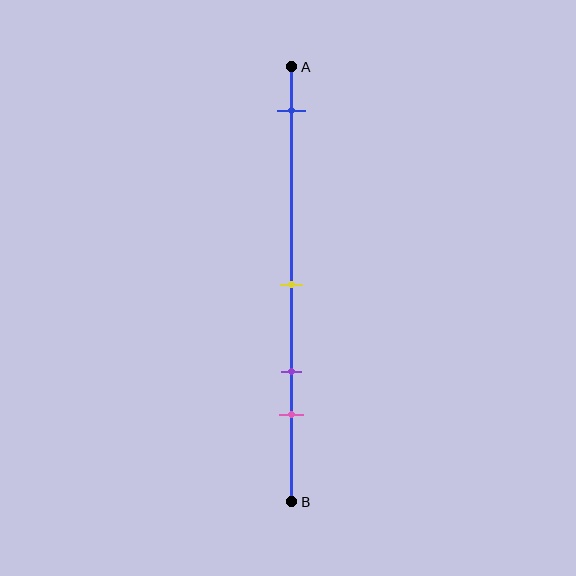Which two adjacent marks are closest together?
The purple and pink marks are the closest adjacent pair.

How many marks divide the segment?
There are 4 marks dividing the segment.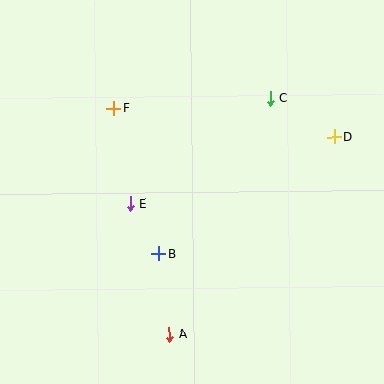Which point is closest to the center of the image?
Point E at (130, 204) is closest to the center.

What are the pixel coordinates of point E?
Point E is at (130, 204).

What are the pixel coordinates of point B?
Point B is at (158, 254).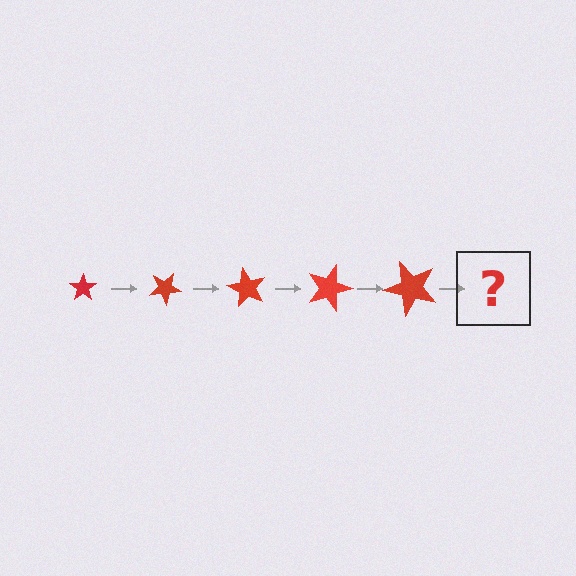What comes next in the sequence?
The next element should be a star, larger than the previous one and rotated 150 degrees from the start.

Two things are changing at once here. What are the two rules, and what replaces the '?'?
The two rules are that the star grows larger each step and it rotates 30 degrees each step. The '?' should be a star, larger than the previous one and rotated 150 degrees from the start.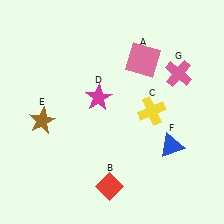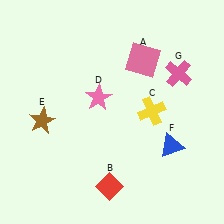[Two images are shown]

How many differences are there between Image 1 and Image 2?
There is 1 difference between the two images.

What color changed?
The star (D) changed from magenta in Image 1 to pink in Image 2.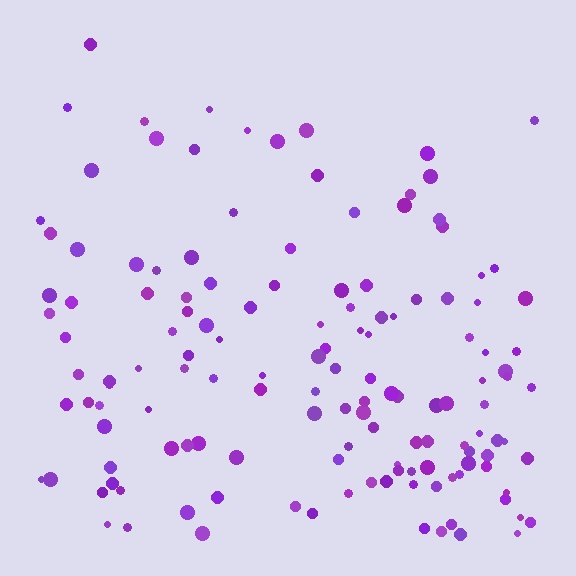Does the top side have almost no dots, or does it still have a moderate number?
Still a moderate number, just noticeably fewer than the bottom.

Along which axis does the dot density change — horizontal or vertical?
Vertical.